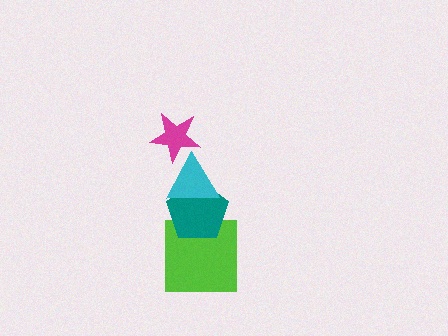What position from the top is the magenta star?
The magenta star is 1st from the top.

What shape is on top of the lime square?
The teal pentagon is on top of the lime square.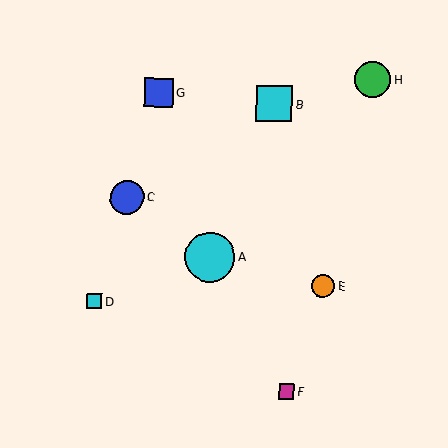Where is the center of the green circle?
The center of the green circle is at (373, 80).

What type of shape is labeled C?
Shape C is a blue circle.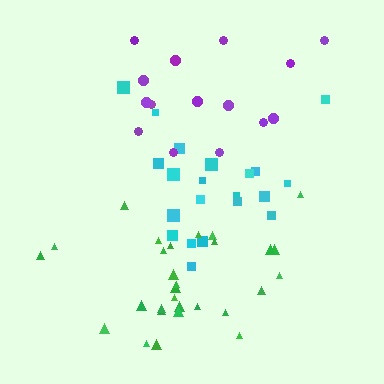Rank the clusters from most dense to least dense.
cyan, green, purple.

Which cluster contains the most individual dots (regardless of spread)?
Green (29).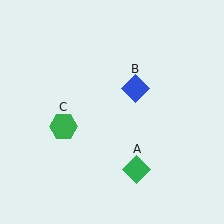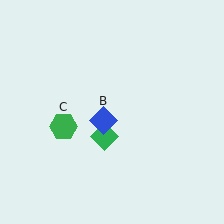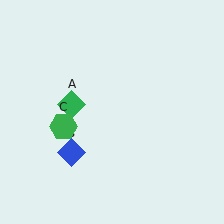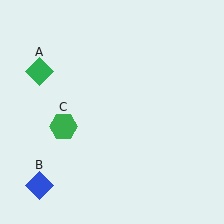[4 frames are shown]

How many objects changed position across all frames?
2 objects changed position: green diamond (object A), blue diamond (object B).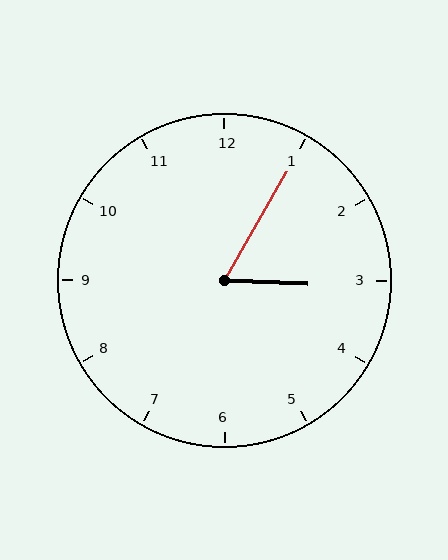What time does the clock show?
3:05.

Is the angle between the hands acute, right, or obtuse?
It is acute.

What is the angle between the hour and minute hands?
Approximately 62 degrees.